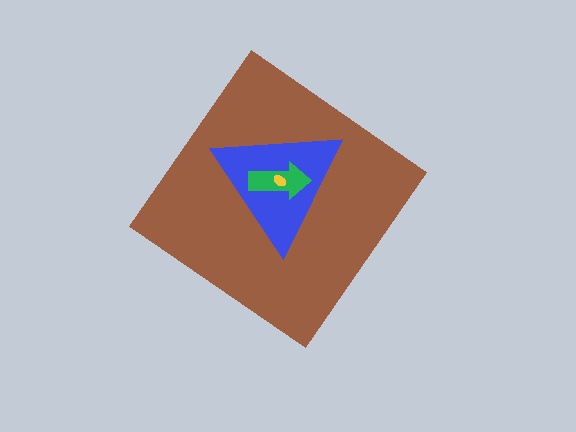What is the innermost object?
The yellow ellipse.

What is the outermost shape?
The brown diamond.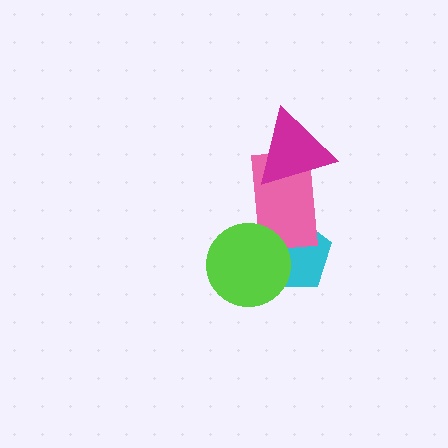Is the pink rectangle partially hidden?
Yes, it is partially covered by another shape.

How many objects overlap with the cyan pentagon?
2 objects overlap with the cyan pentagon.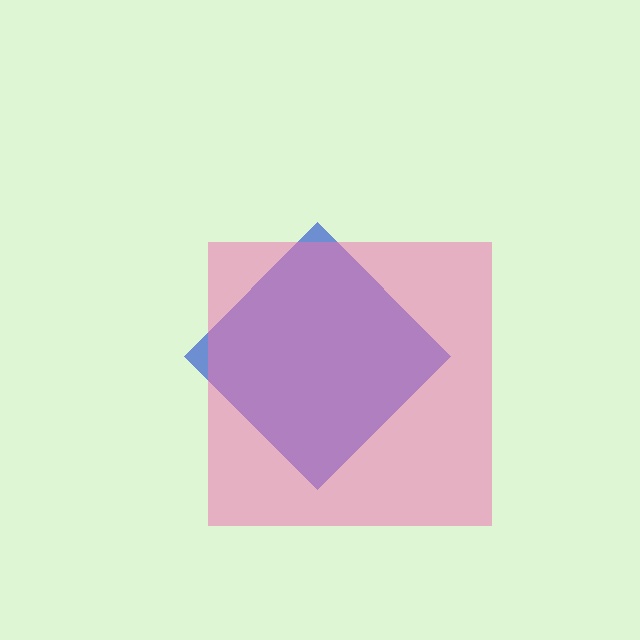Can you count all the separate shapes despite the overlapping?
Yes, there are 2 separate shapes.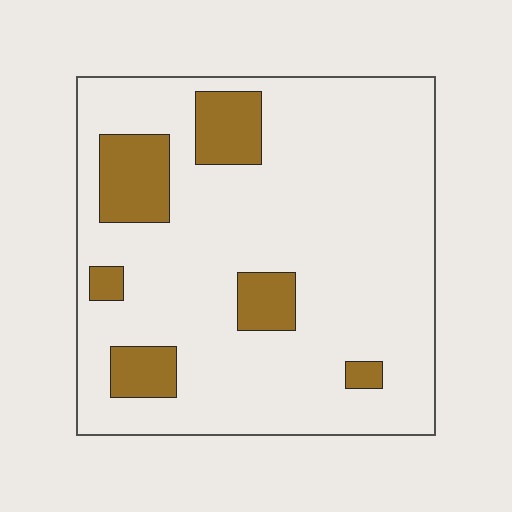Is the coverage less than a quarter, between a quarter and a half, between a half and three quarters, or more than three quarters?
Less than a quarter.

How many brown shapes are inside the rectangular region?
6.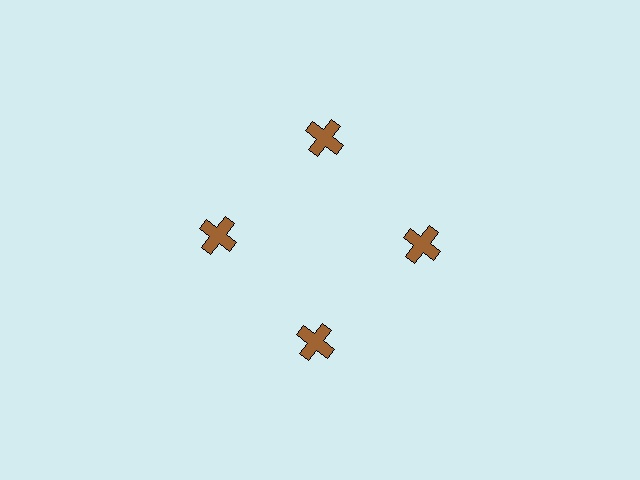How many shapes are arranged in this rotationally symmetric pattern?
There are 4 shapes, arranged in 4 groups of 1.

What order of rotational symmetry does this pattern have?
This pattern has 4-fold rotational symmetry.